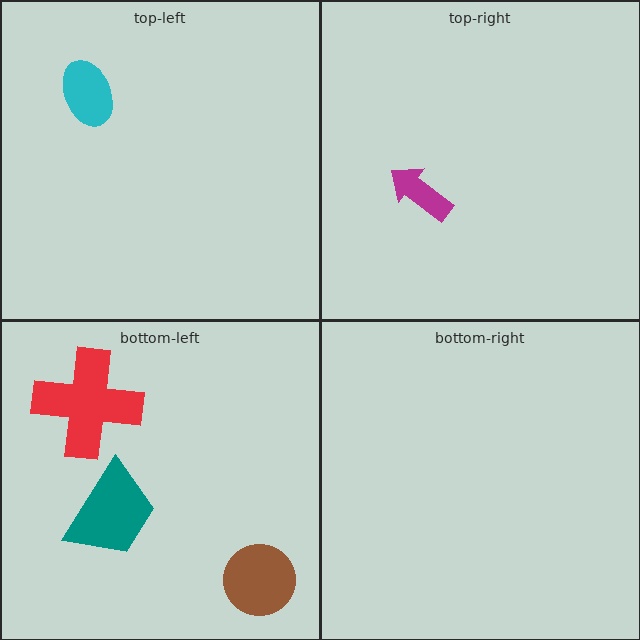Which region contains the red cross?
The bottom-left region.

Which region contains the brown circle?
The bottom-left region.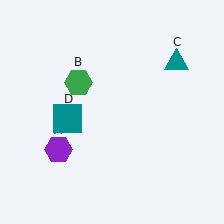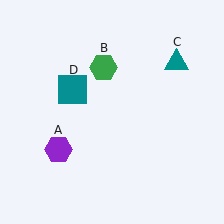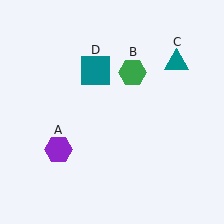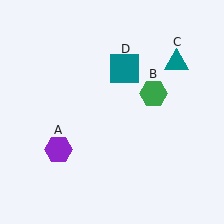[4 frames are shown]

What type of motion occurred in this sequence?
The green hexagon (object B), teal square (object D) rotated clockwise around the center of the scene.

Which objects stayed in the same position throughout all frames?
Purple hexagon (object A) and teal triangle (object C) remained stationary.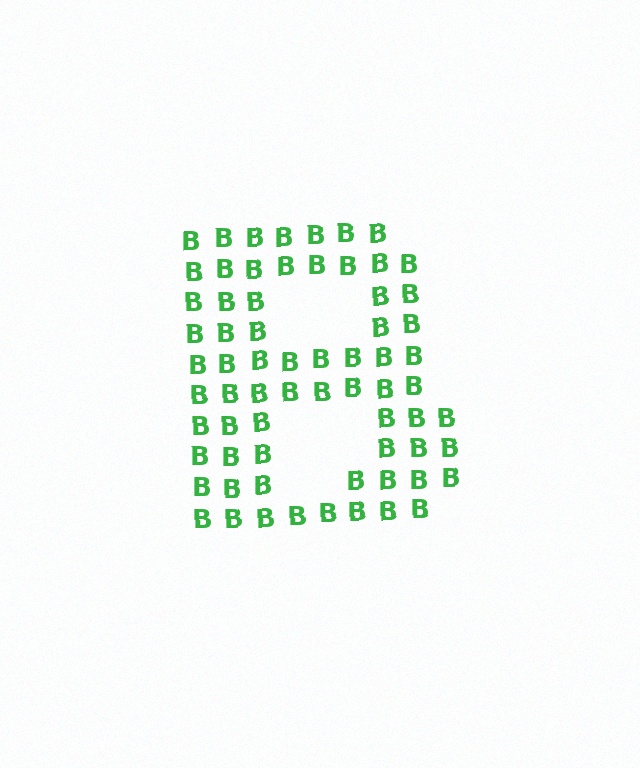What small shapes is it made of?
It is made of small letter B's.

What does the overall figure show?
The overall figure shows the letter B.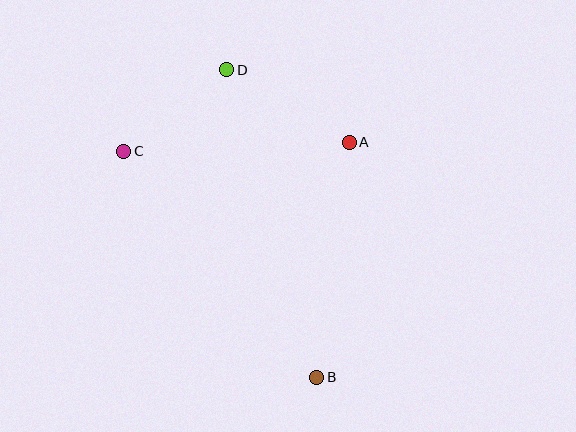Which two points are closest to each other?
Points C and D are closest to each other.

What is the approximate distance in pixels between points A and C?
The distance between A and C is approximately 226 pixels.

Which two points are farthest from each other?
Points B and D are farthest from each other.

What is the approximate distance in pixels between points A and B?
The distance between A and B is approximately 237 pixels.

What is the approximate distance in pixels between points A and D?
The distance between A and D is approximately 143 pixels.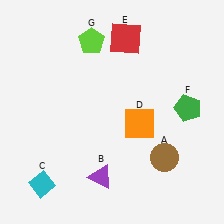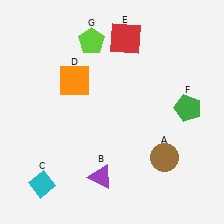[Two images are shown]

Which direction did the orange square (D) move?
The orange square (D) moved left.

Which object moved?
The orange square (D) moved left.